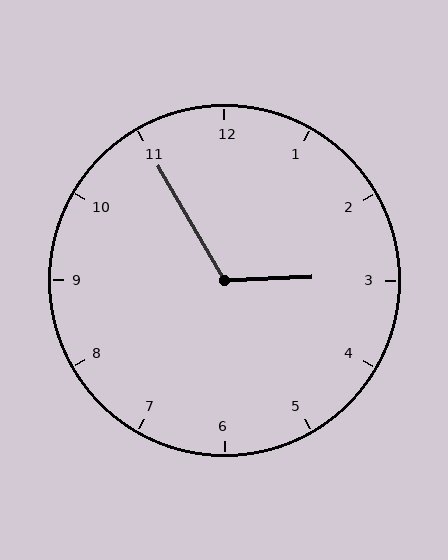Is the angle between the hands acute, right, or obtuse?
It is obtuse.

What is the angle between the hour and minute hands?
Approximately 118 degrees.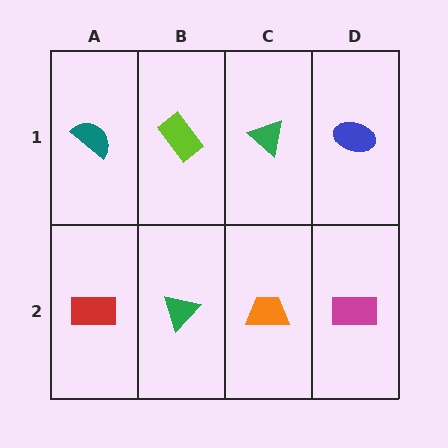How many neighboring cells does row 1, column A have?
2.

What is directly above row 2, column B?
A lime rectangle.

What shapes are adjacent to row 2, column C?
A green triangle (row 1, column C), a green triangle (row 2, column B), a magenta rectangle (row 2, column D).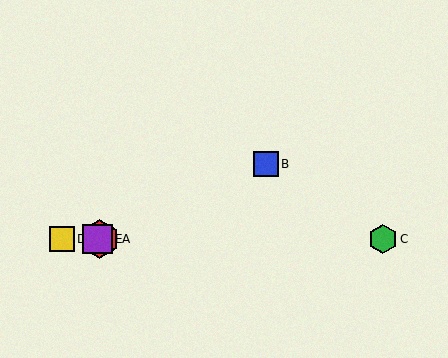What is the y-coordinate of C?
Object C is at y≈239.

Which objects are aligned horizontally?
Objects A, C, D, E are aligned horizontally.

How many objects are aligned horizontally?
4 objects (A, C, D, E) are aligned horizontally.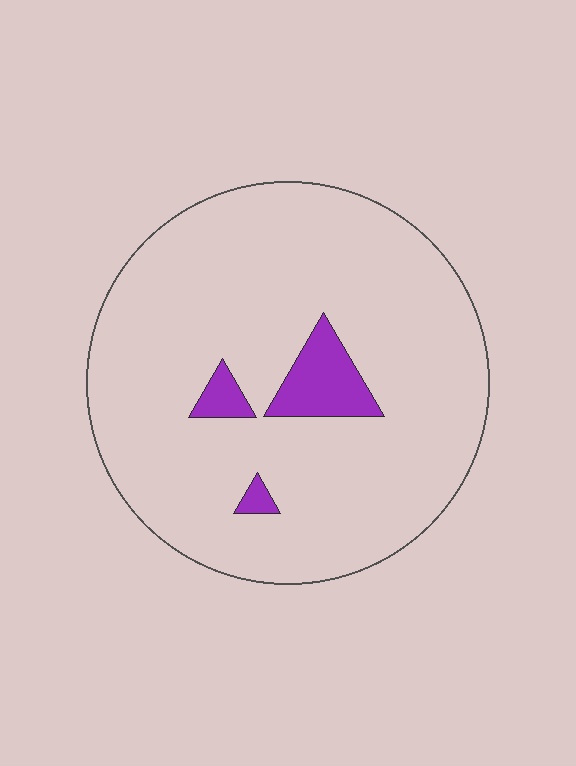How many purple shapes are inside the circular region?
3.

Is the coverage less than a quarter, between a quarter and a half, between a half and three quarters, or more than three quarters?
Less than a quarter.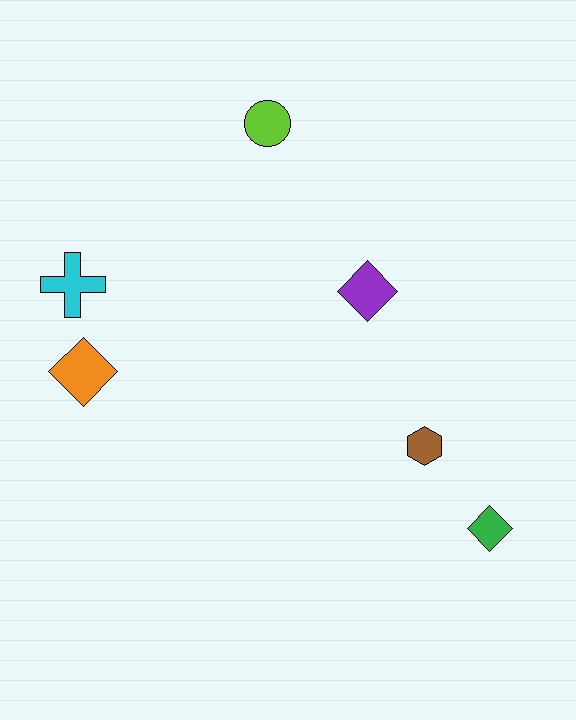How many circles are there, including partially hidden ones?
There is 1 circle.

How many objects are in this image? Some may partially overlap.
There are 6 objects.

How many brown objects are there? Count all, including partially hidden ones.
There is 1 brown object.